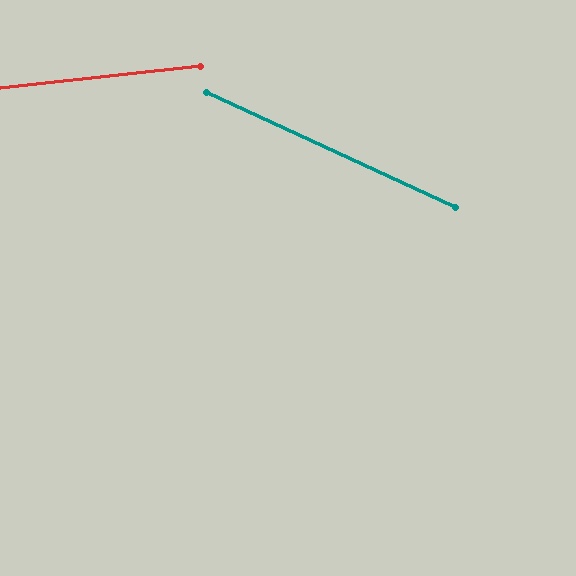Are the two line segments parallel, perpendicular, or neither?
Neither parallel nor perpendicular — they differ by about 31°.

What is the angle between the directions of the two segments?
Approximately 31 degrees.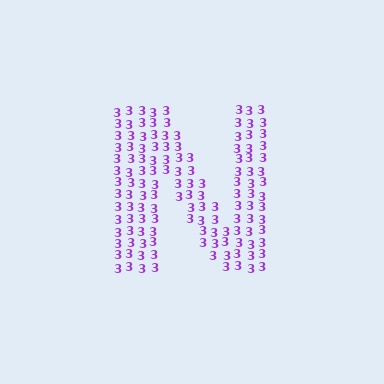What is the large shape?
The large shape is the letter N.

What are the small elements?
The small elements are digit 3's.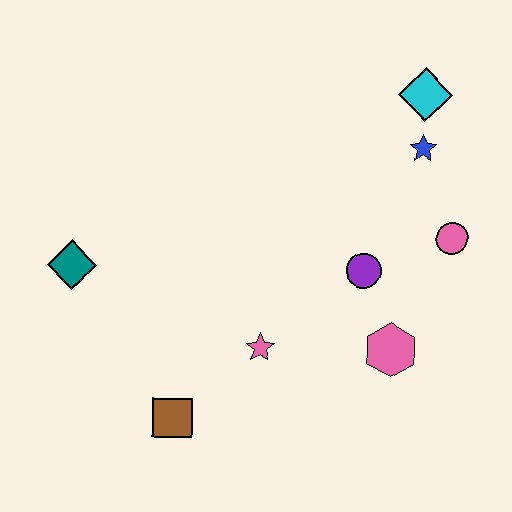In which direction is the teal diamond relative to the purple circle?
The teal diamond is to the left of the purple circle.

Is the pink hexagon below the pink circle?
Yes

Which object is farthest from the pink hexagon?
The teal diamond is farthest from the pink hexagon.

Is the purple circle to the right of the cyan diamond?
No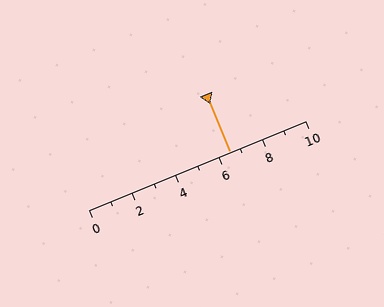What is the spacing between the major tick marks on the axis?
The major ticks are spaced 2 apart.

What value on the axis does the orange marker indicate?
The marker indicates approximately 6.5.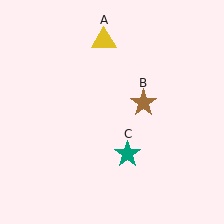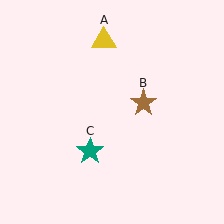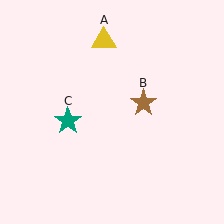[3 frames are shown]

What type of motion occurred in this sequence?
The teal star (object C) rotated clockwise around the center of the scene.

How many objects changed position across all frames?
1 object changed position: teal star (object C).